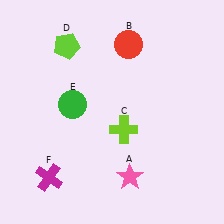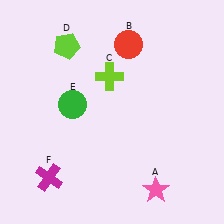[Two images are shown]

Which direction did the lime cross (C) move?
The lime cross (C) moved up.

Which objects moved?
The objects that moved are: the pink star (A), the lime cross (C).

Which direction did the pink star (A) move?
The pink star (A) moved right.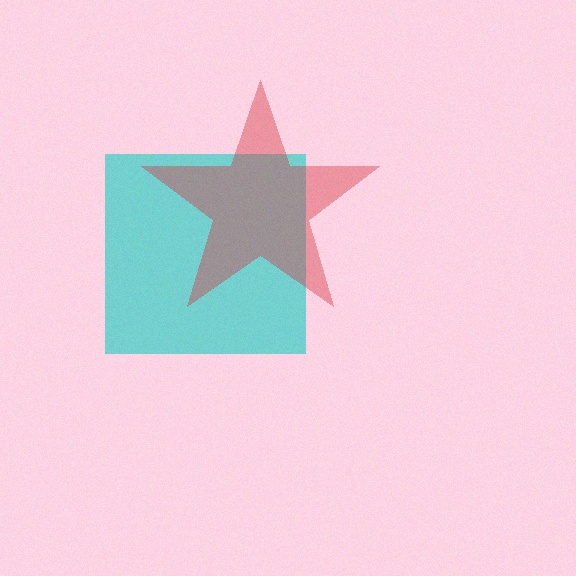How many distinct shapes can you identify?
There are 2 distinct shapes: a cyan square, a red star.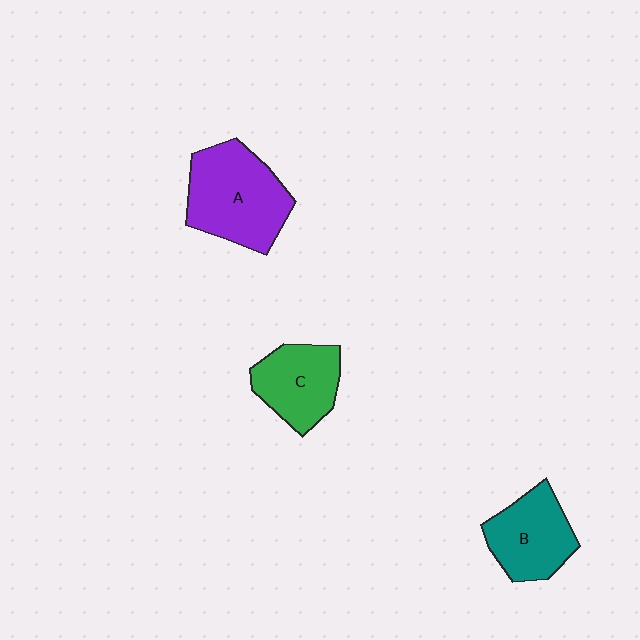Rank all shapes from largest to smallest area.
From largest to smallest: A (purple), B (teal), C (green).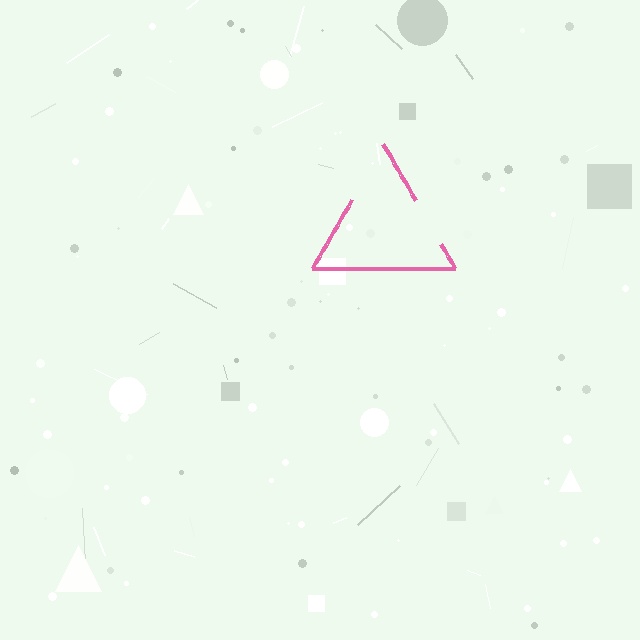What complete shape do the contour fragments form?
The contour fragments form a triangle.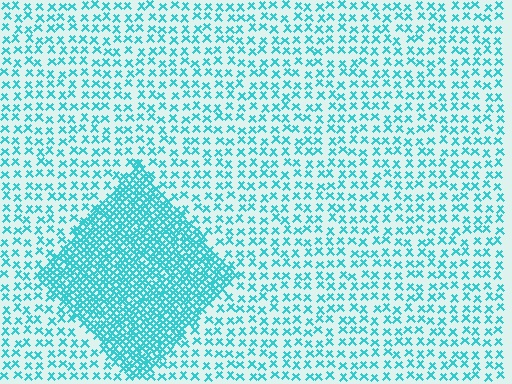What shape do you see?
I see a diamond.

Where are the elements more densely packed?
The elements are more densely packed inside the diamond boundary.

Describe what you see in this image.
The image contains small cyan elements arranged at two different densities. A diamond-shaped region is visible where the elements are more densely packed than the surrounding area.